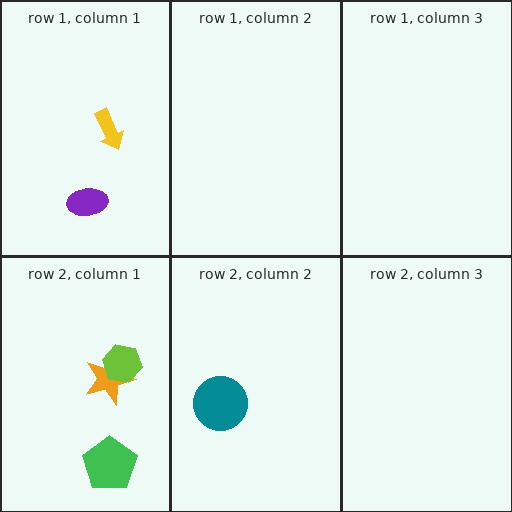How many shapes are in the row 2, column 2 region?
1.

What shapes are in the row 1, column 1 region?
The purple ellipse, the yellow arrow.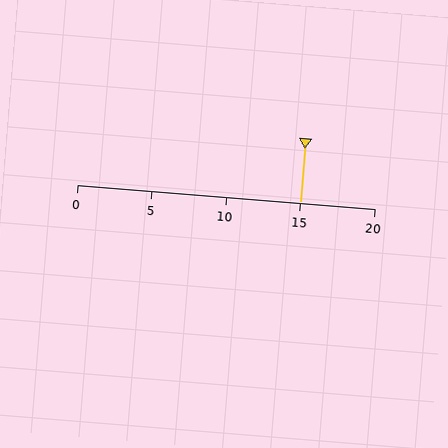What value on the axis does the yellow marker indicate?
The marker indicates approximately 15.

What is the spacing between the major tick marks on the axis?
The major ticks are spaced 5 apart.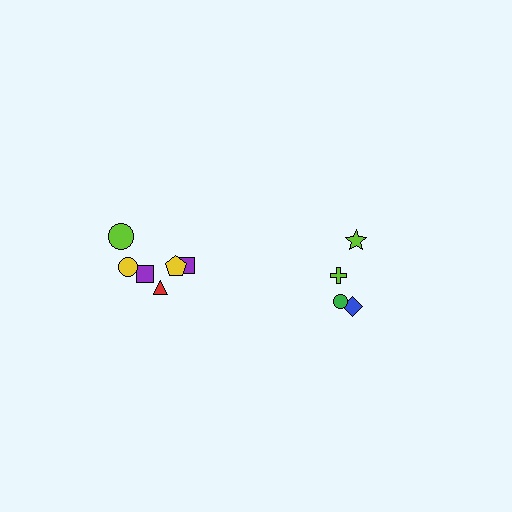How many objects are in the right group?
There are 4 objects.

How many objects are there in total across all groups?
There are 10 objects.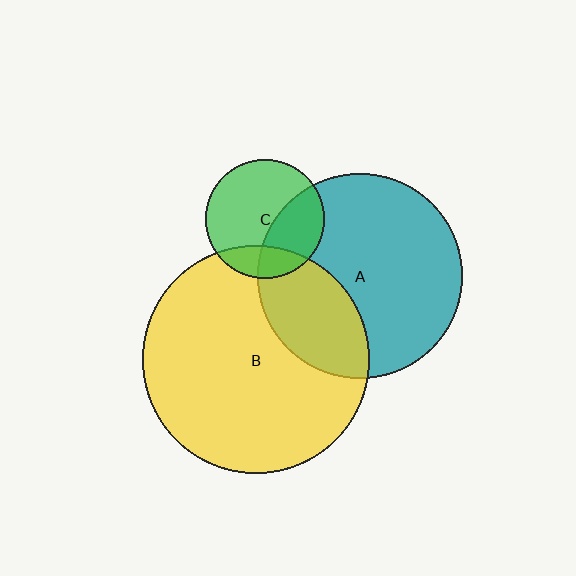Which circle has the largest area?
Circle B (yellow).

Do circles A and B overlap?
Yes.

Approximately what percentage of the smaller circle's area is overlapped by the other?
Approximately 30%.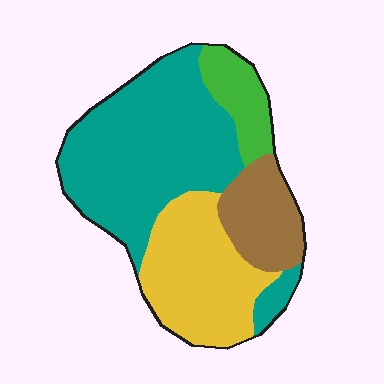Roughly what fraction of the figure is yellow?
Yellow takes up between a sixth and a third of the figure.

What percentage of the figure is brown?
Brown takes up less than a quarter of the figure.